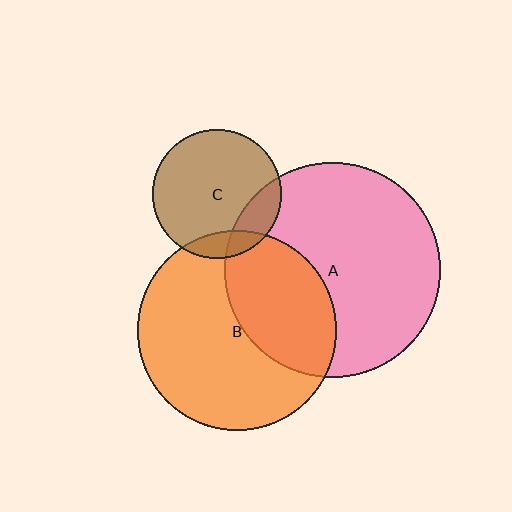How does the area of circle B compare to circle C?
Approximately 2.4 times.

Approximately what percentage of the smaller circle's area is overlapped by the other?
Approximately 15%.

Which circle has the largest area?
Circle A (pink).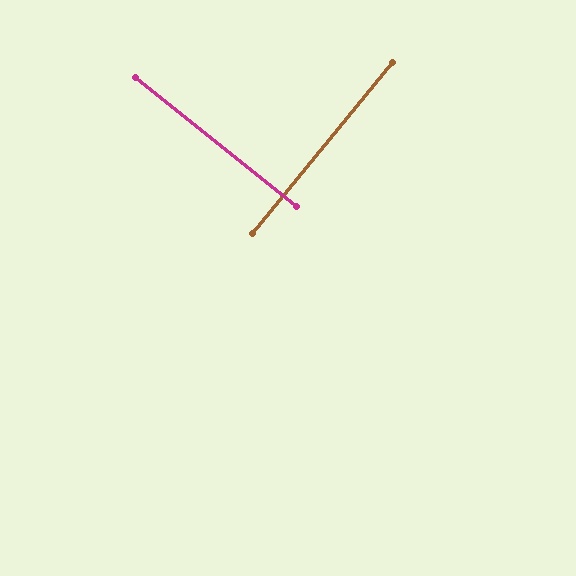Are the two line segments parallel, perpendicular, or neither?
Perpendicular — they meet at approximately 90°.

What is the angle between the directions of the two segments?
Approximately 90 degrees.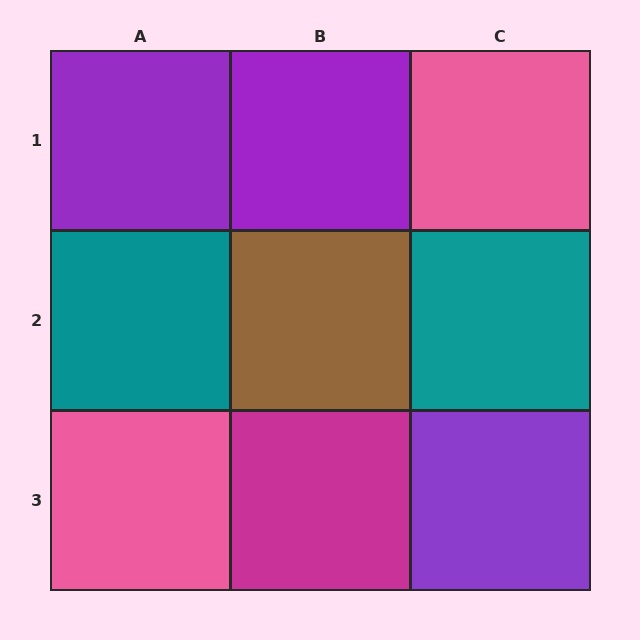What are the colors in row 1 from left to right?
Purple, purple, pink.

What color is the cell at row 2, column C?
Teal.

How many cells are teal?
2 cells are teal.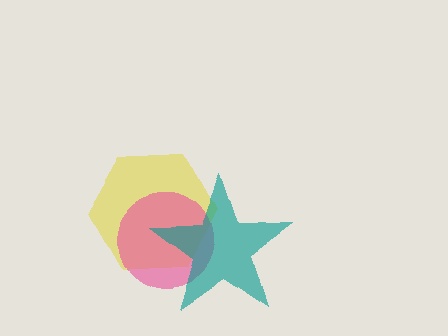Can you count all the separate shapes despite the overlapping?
Yes, there are 3 separate shapes.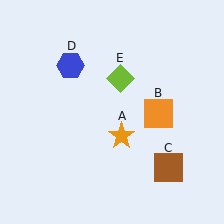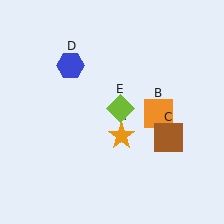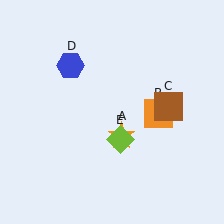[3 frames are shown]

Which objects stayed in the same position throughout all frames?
Orange star (object A) and orange square (object B) and blue hexagon (object D) remained stationary.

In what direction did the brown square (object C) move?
The brown square (object C) moved up.